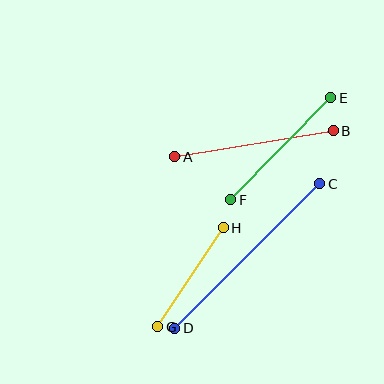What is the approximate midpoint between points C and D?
The midpoint is at approximately (247, 256) pixels.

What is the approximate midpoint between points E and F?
The midpoint is at approximately (281, 149) pixels.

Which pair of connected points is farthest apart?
Points C and D are farthest apart.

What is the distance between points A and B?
The distance is approximately 160 pixels.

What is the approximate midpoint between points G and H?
The midpoint is at approximately (190, 277) pixels.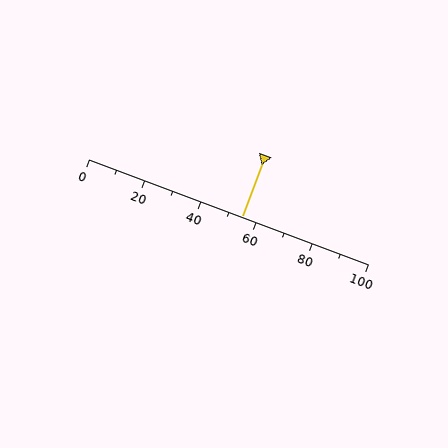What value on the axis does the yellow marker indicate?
The marker indicates approximately 55.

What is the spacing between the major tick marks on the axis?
The major ticks are spaced 20 apart.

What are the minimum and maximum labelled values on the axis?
The axis runs from 0 to 100.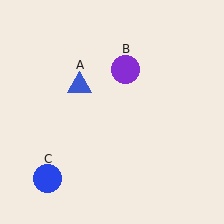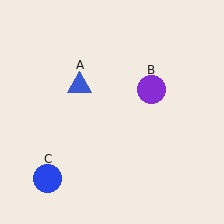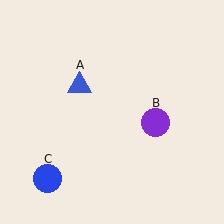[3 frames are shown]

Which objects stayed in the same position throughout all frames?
Blue triangle (object A) and blue circle (object C) remained stationary.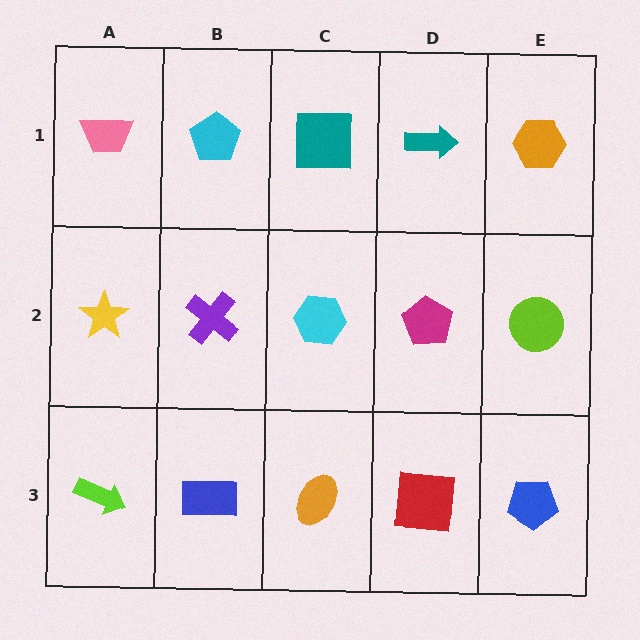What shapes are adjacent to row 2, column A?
A pink trapezoid (row 1, column A), a lime arrow (row 3, column A), a purple cross (row 2, column B).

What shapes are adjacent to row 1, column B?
A purple cross (row 2, column B), a pink trapezoid (row 1, column A), a teal square (row 1, column C).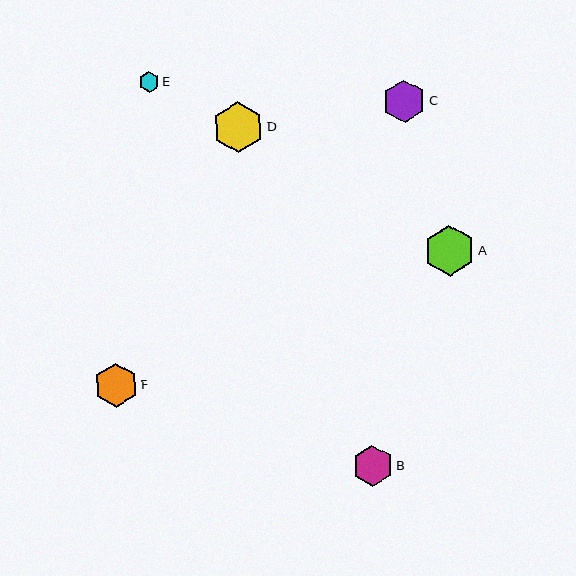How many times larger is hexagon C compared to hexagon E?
Hexagon C is approximately 2.1 times the size of hexagon E.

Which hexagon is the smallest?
Hexagon E is the smallest with a size of approximately 20 pixels.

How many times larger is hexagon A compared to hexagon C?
Hexagon A is approximately 1.2 times the size of hexagon C.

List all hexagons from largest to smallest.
From largest to smallest: A, D, F, C, B, E.